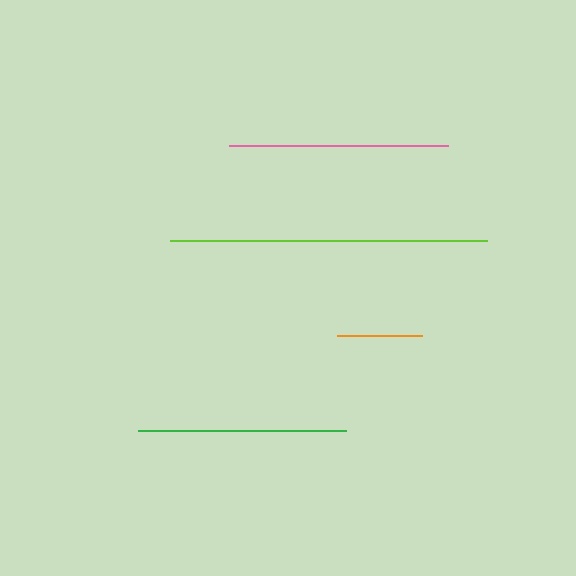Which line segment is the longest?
The lime line is the longest at approximately 317 pixels.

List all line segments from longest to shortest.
From longest to shortest: lime, pink, green, orange.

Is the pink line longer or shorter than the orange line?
The pink line is longer than the orange line.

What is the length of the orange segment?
The orange segment is approximately 86 pixels long.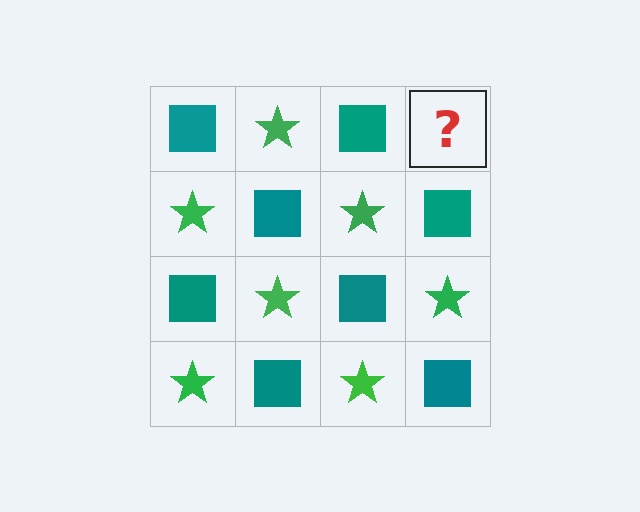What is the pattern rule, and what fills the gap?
The rule is that it alternates teal square and green star in a checkerboard pattern. The gap should be filled with a green star.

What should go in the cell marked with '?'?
The missing cell should contain a green star.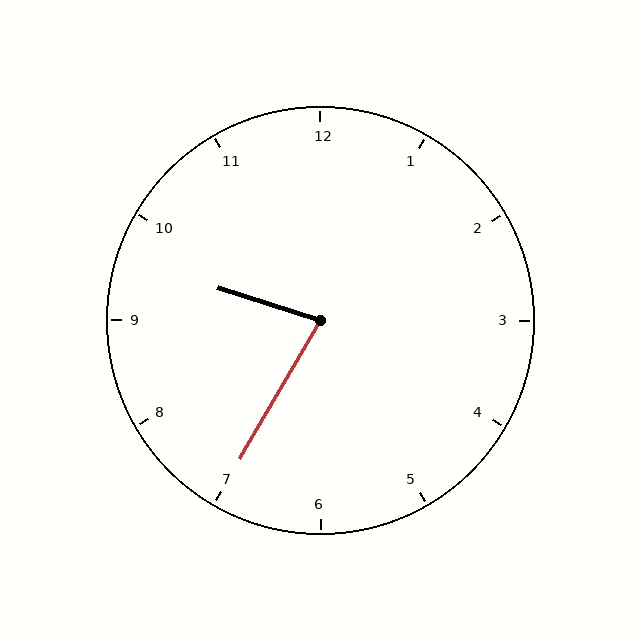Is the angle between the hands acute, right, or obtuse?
It is acute.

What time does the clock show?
9:35.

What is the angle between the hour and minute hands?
Approximately 78 degrees.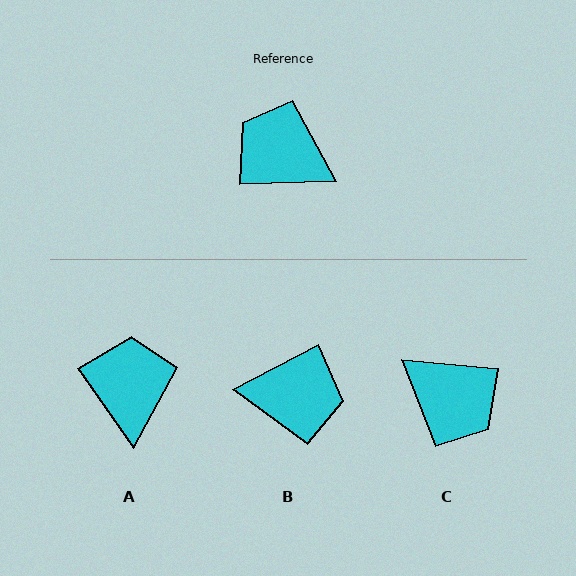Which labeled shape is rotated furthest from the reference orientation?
C, about 173 degrees away.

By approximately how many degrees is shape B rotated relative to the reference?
Approximately 154 degrees clockwise.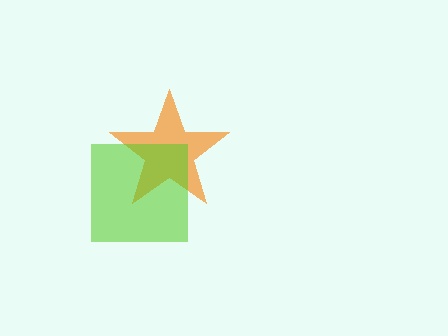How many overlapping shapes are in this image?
There are 2 overlapping shapes in the image.